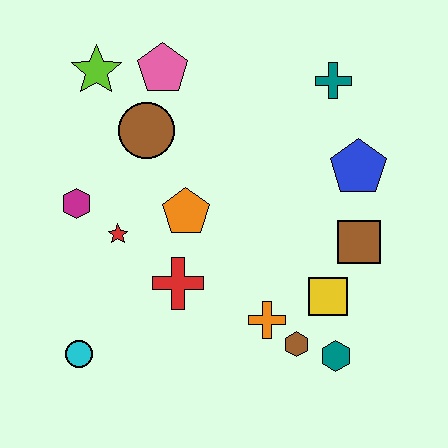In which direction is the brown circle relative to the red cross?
The brown circle is above the red cross.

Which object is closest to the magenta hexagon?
The red star is closest to the magenta hexagon.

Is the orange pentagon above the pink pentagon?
No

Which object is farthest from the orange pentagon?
The teal hexagon is farthest from the orange pentagon.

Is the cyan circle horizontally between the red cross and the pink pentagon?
No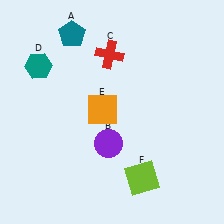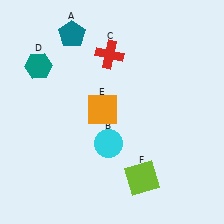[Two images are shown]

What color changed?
The circle (B) changed from purple in Image 1 to cyan in Image 2.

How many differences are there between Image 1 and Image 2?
There is 1 difference between the two images.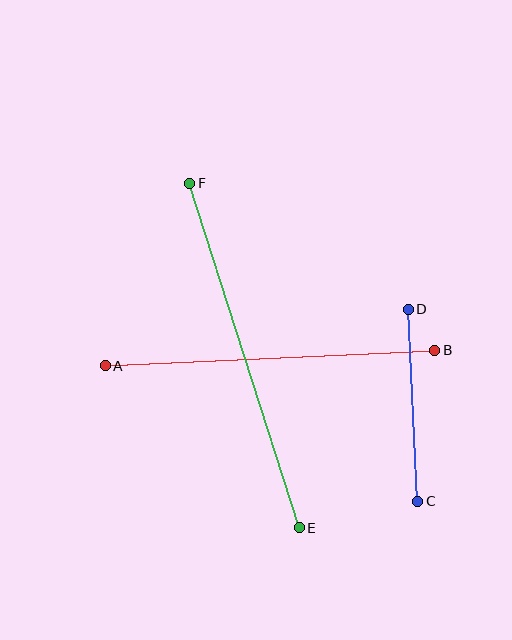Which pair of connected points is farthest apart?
Points E and F are farthest apart.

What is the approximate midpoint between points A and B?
The midpoint is at approximately (270, 358) pixels.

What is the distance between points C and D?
The distance is approximately 192 pixels.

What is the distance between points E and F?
The distance is approximately 362 pixels.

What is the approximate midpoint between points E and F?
The midpoint is at approximately (245, 355) pixels.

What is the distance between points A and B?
The distance is approximately 330 pixels.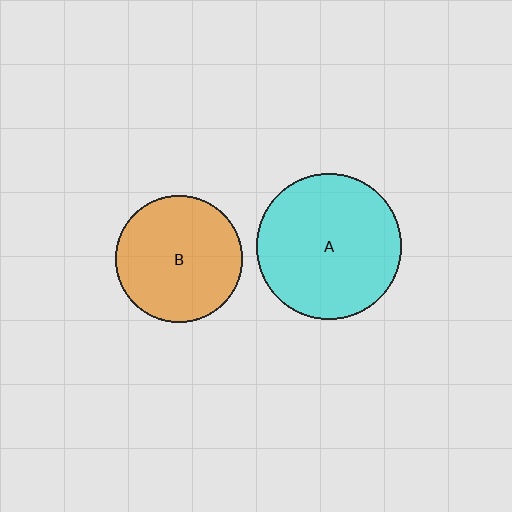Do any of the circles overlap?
No, none of the circles overlap.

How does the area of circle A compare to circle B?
Approximately 1.3 times.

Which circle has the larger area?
Circle A (cyan).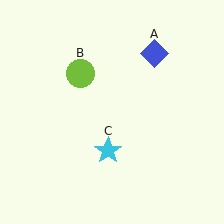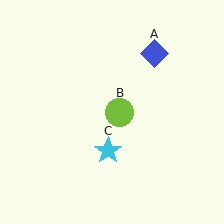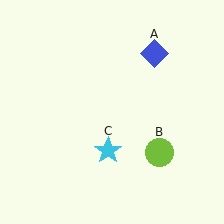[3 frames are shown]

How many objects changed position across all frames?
1 object changed position: lime circle (object B).